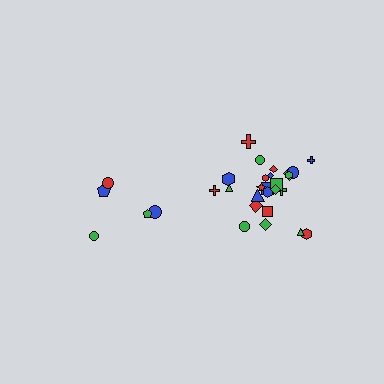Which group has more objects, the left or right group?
The right group.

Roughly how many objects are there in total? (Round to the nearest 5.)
Roughly 30 objects in total.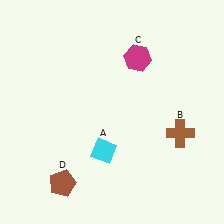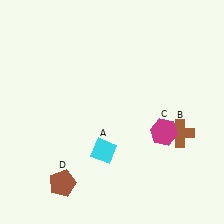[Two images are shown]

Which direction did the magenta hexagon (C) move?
The magenta hexagon (C) moved down.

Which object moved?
The magenta hexagon (C) moved down.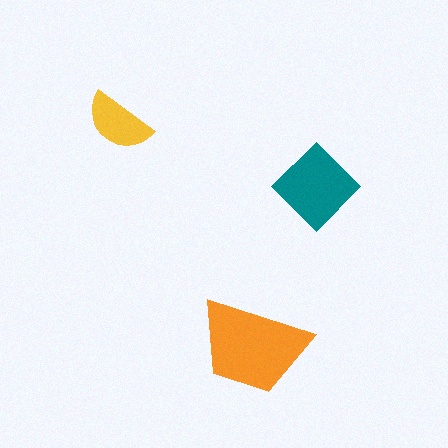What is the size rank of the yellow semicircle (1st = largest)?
3rd.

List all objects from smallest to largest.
The yellow semicircle, the teal diamond, the orange trapezoid.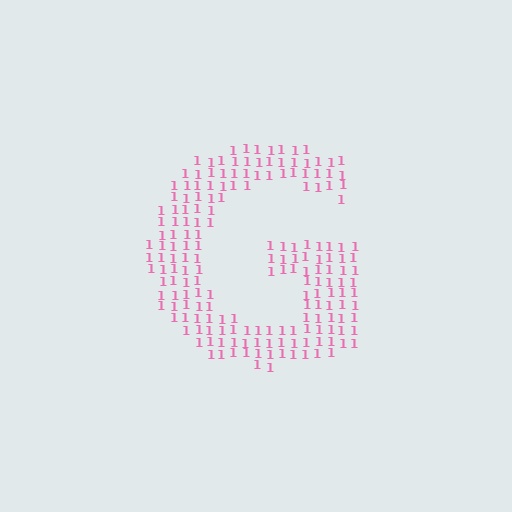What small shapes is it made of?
It is made of small digit 1's.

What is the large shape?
The large shape is the letter G.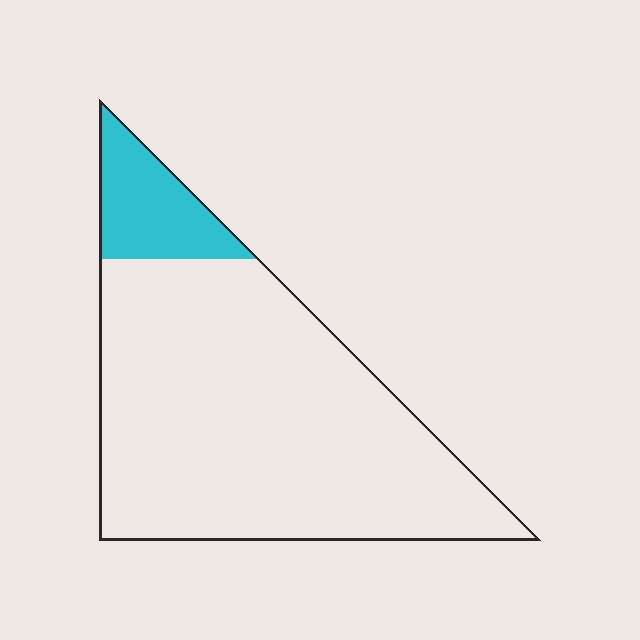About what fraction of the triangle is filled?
About one eighth (1/8).